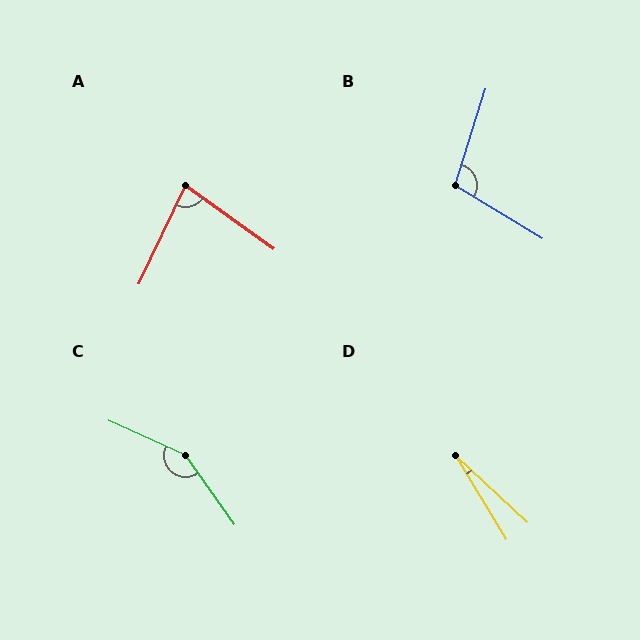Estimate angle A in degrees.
Approximately 80 degrees.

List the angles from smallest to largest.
D (16°), A (80°), B (104°), C (149°).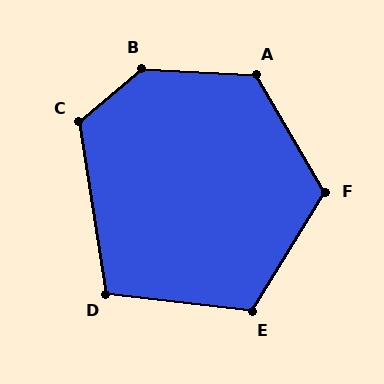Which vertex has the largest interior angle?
B, at approximately 137 degrees.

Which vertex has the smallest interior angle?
D, at approximately 105 degrees.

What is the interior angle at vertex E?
Approximately 115 degrees (obtuse).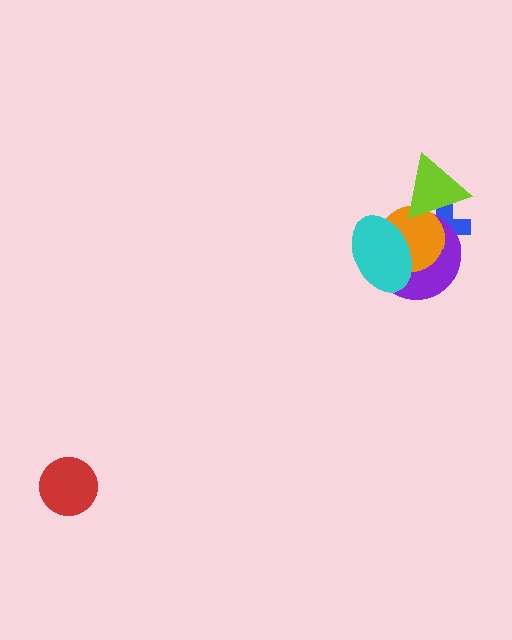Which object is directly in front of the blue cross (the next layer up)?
The purple circle is directly in front of the blue cross.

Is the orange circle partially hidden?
Yes, it is partially covered by another shape.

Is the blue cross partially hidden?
Yes, it is partially covered by another shape.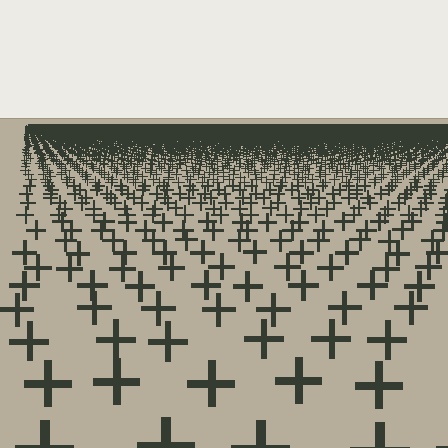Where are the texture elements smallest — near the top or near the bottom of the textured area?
Near the top.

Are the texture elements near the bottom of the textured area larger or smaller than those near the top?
Larger. Near the bottom, elements are closer to the viewer and appear at a bigger on-screen size.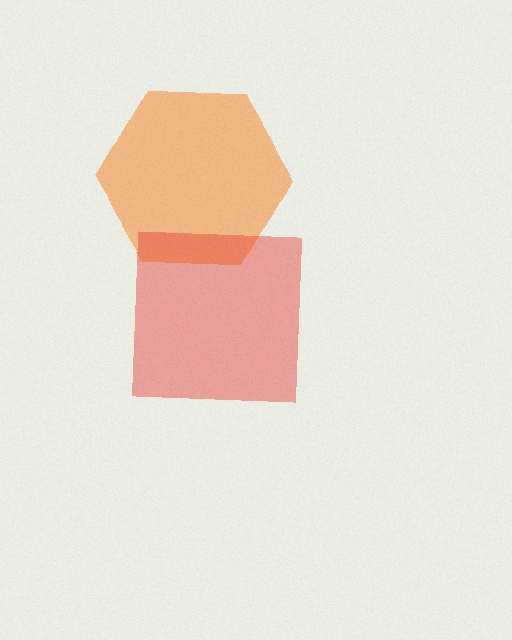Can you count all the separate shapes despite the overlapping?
Yes, there are 2 separate shapes.